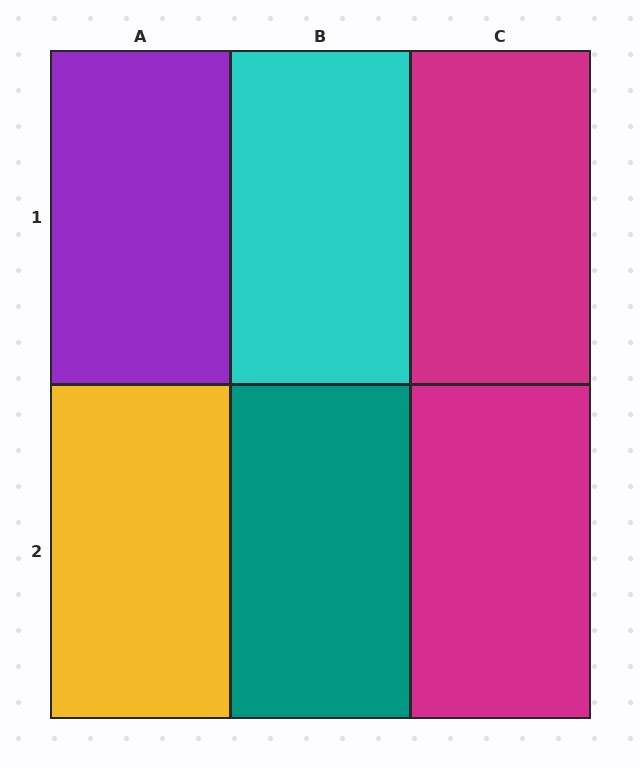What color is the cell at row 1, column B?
Cyan.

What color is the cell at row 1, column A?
Purple.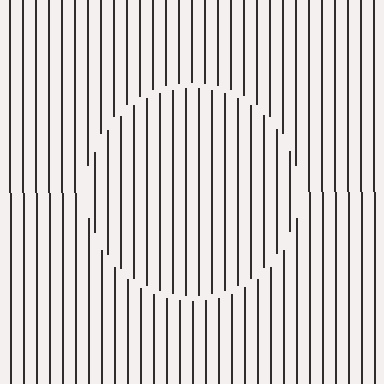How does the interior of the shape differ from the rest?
The interior of the shape contains the same grating, shifted by half a period — the contour is defined by the phase discontinuity where line-ends from the inner and outer gratings abut.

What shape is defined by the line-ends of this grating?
An illusory circle. The interior of the shape contains the same grating, shifted by half a period — the contour is defined by the phase discontinuity where line-ends from the inner and outer gratings abut.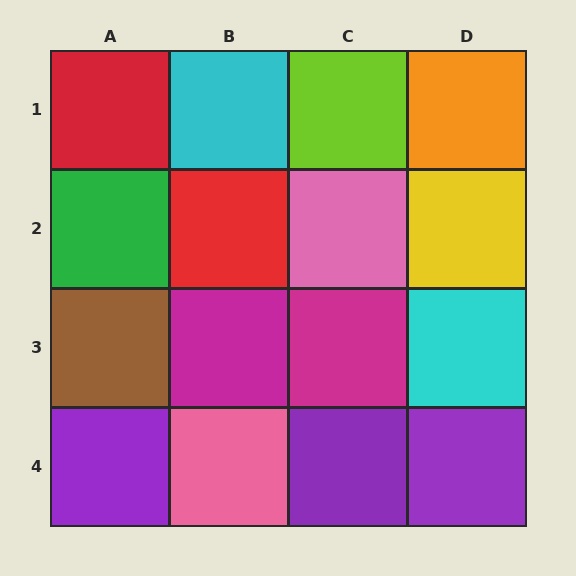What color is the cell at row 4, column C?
Purple.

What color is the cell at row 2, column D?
Yellow.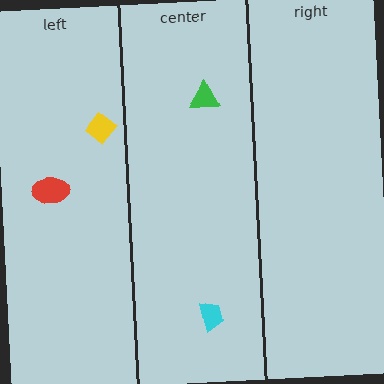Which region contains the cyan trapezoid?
The center region.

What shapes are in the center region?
The green triangle, the cyan trapezoid.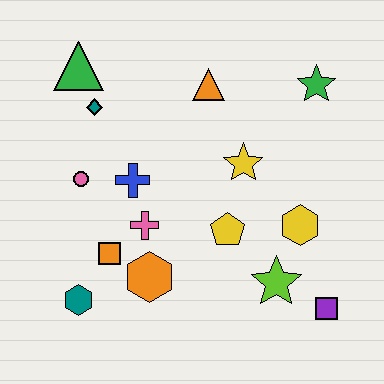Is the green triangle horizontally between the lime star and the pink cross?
No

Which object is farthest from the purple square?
The green triangle is farthest from the purple square.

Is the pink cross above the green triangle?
No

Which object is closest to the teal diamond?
The green triangle is closest to the teal diamond.